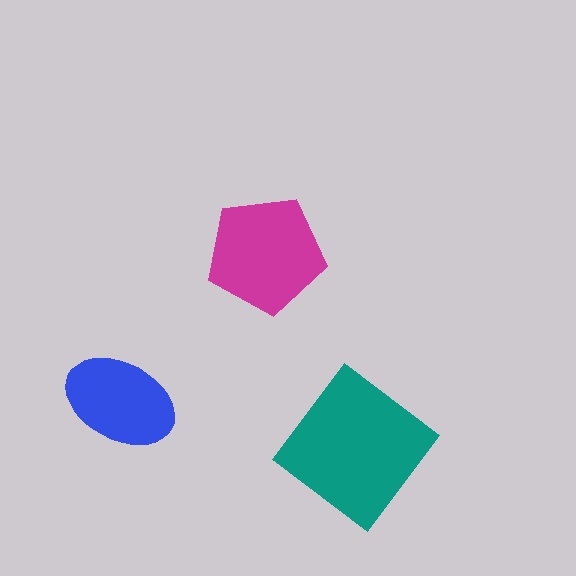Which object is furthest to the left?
The blue ellipse is leftmost.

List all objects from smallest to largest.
The blue ellipse, the magenta pentagon, the teal diamond.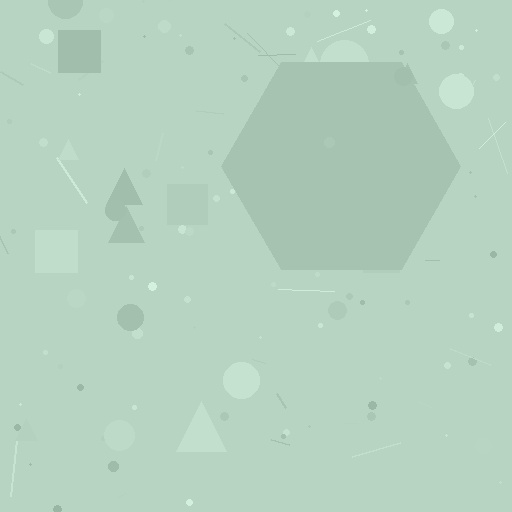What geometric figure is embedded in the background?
A hexagon is embedded in the background.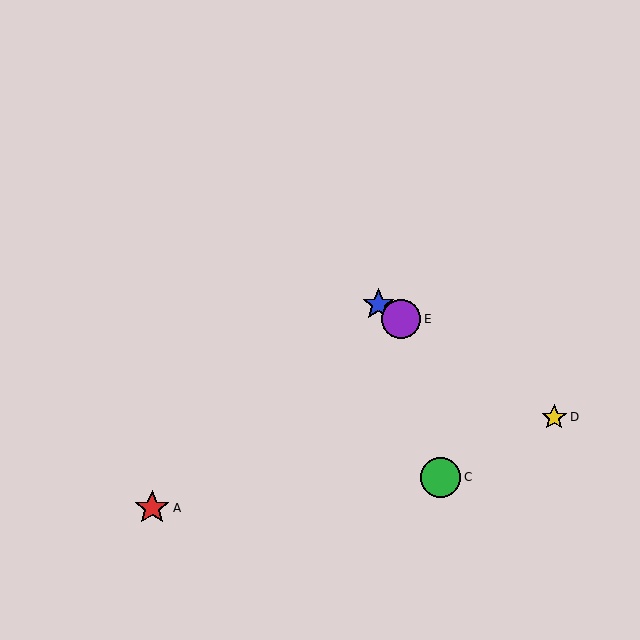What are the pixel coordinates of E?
Object E is at (401, 319).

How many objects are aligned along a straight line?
3 objects (B, D, E) are aligned along a straight line.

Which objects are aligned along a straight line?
Objects B, D, E are aligned along a straight line.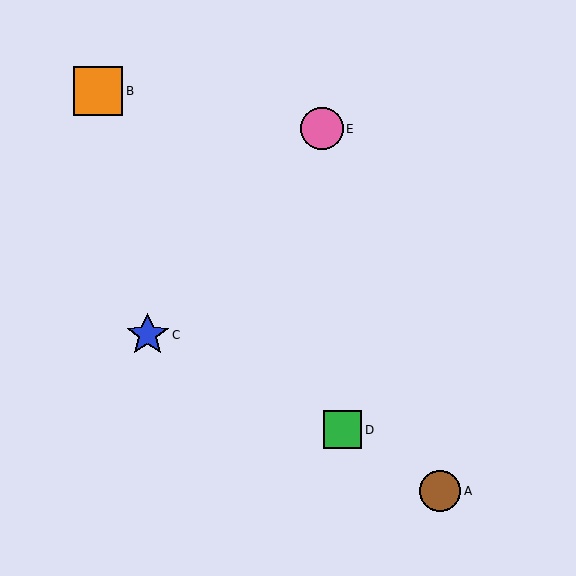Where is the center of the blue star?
The center of the blue star is at (148, 335).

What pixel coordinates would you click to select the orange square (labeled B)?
Click at (98, 91) to select the orange square B.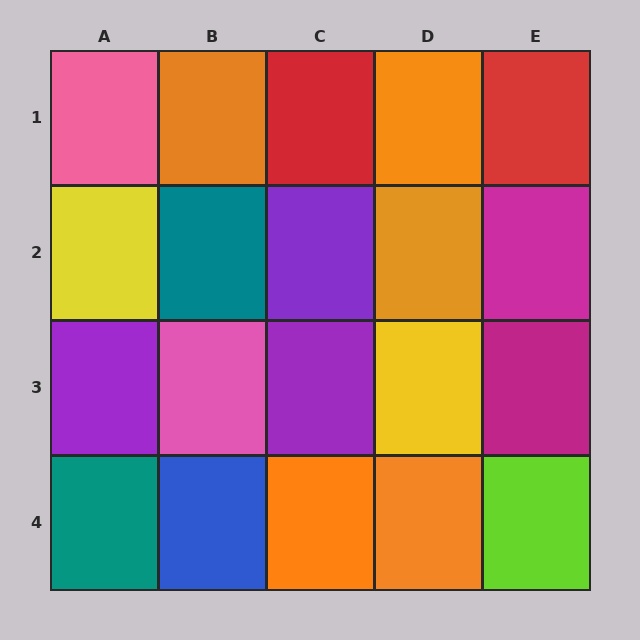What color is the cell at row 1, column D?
Orange.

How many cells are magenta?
2 cells are magenta.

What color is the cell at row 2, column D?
Orange.